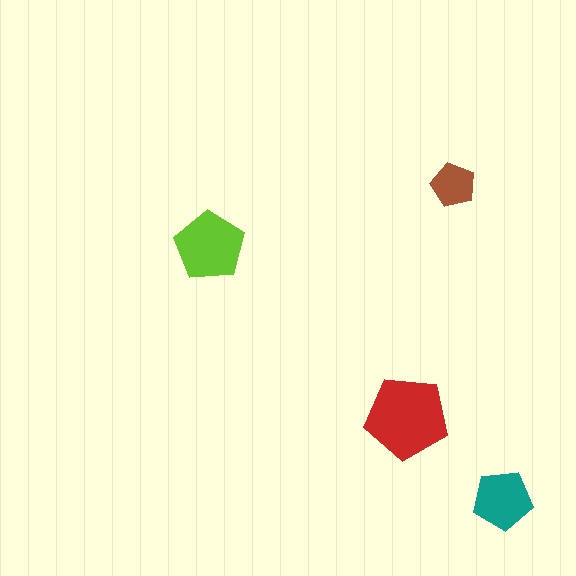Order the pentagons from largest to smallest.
the red one, the lime one, the teal one, the brown one.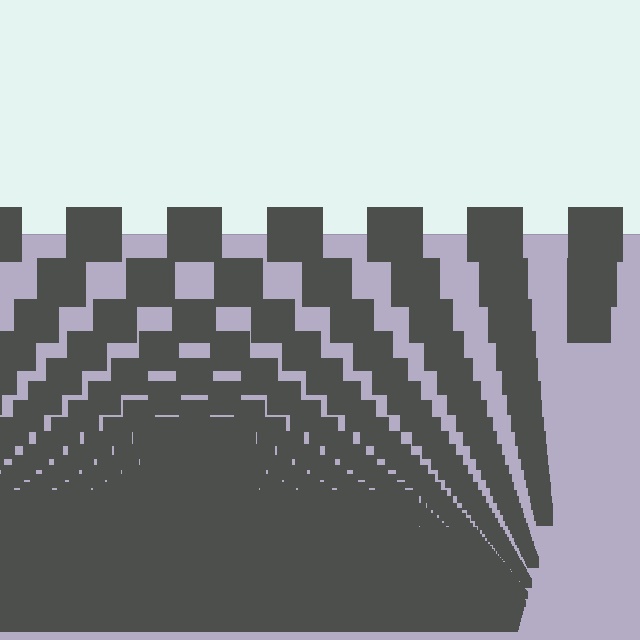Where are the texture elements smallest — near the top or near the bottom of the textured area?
Near the bottom.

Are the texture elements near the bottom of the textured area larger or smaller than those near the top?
Smaller. The gradient is inverted — elements near the bottom are smaller and denser.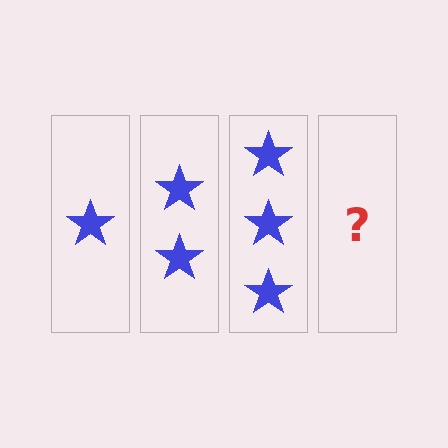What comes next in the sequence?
The next element should be 4 stars.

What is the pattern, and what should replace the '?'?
The pattern is that each step adds one more star. The '?' should be 4 stars.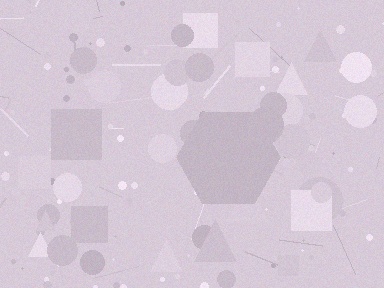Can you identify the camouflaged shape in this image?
The camouflaged shape is a hexagon.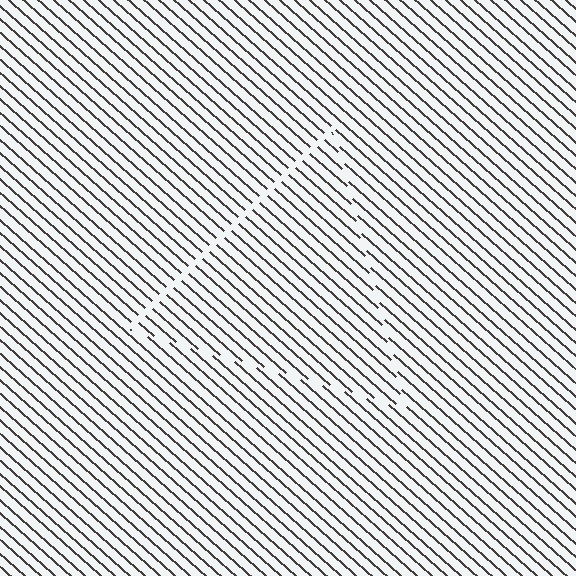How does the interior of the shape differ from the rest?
The interior of the shape contains the same grating, shifted by half a period — the contour is defined by the phase discontinuity where line-ends from the inner and outer gratings abut.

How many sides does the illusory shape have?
3 sides — the line-ends trace a triangle.